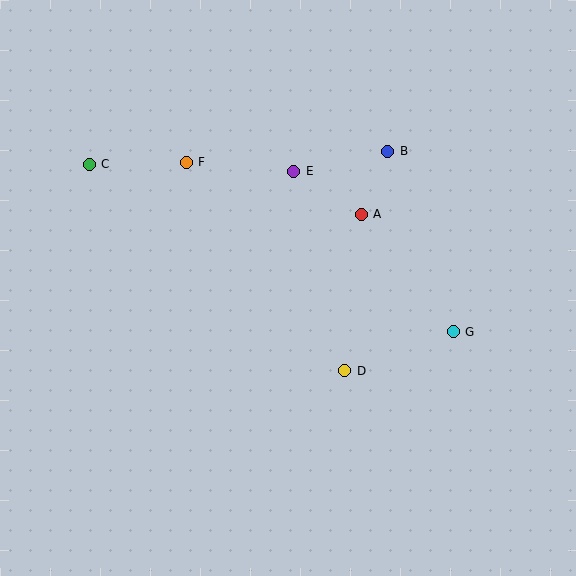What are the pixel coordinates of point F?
Point F is at (186, 162).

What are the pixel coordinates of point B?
Point B is at (388, 151).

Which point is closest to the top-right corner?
Point B is closest to the top-right corner.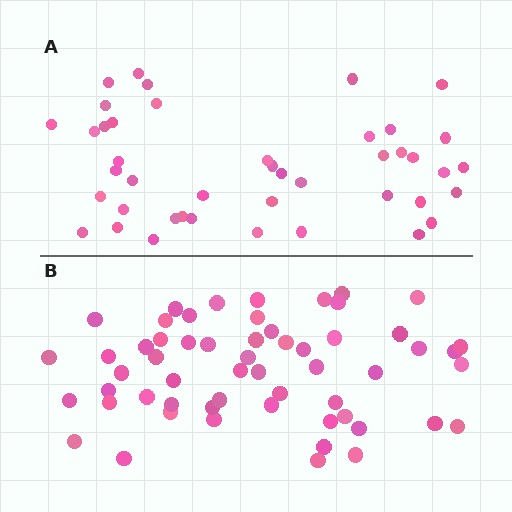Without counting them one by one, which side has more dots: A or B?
Region B (the bottom region) has more dots.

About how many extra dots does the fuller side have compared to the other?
Region B has approximately 15 more dots than region A.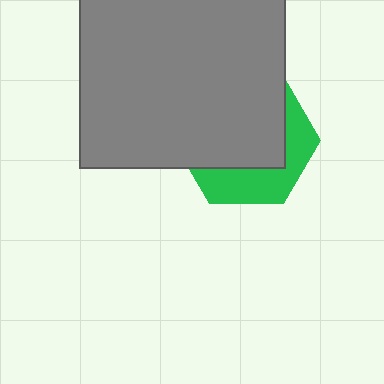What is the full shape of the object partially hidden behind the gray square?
The partially hidden object is a green hexagon.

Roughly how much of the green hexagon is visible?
A small part of it is visible (roughly 36%).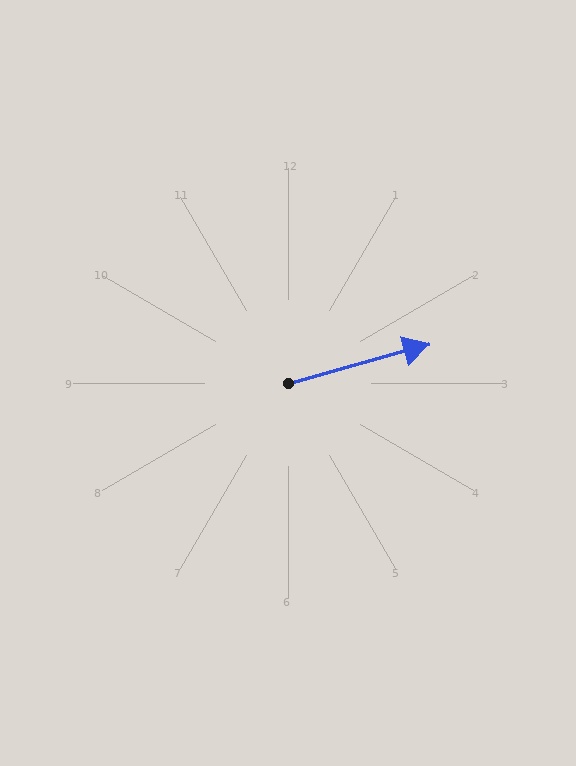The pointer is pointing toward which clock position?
Roughly 2 o'clock.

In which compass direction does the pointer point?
East.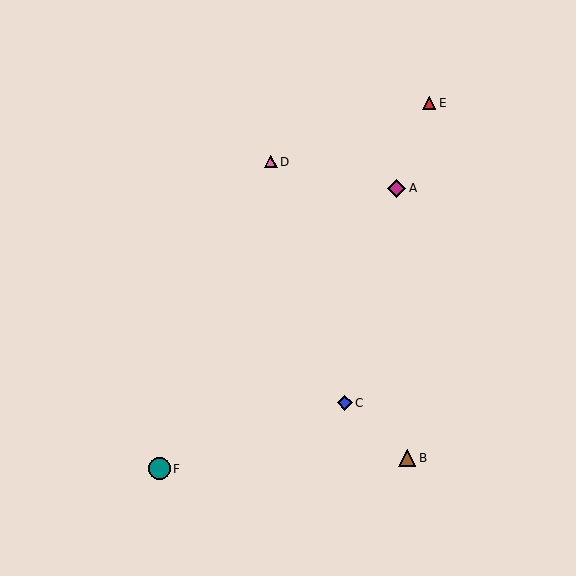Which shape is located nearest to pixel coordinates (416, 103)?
The red triangle (labeled E) at (429, 103) is nearest to that location.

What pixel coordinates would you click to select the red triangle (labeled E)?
Click at (429, 103) to select the red triangle E.